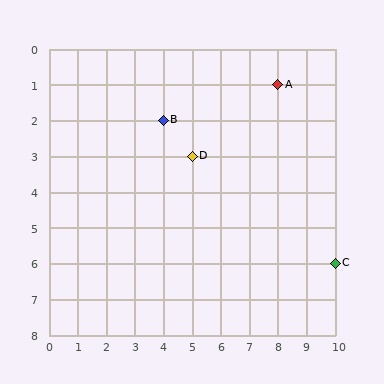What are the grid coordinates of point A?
Point A is at grid coordinates (8, 1).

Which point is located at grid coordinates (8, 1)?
Point A is at (8, 1).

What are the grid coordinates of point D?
Point D is at grid coordinates (5, 3).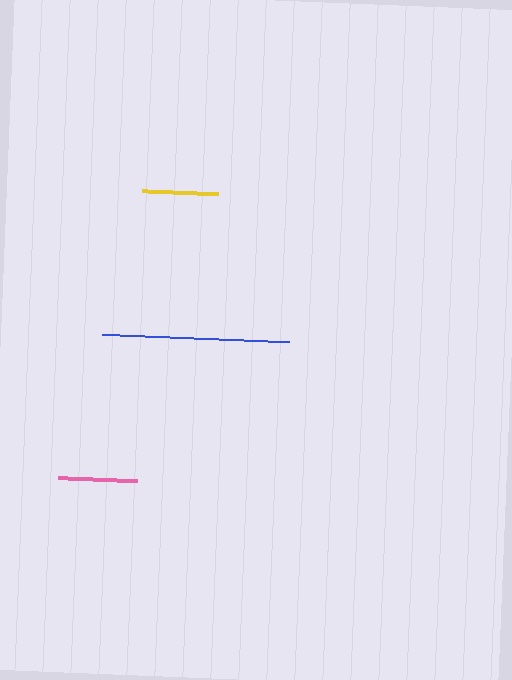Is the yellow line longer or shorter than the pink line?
The pink line is longer than the yellow line.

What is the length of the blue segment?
The blue segment is approximately 187 pixels long.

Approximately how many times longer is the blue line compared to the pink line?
The blue line is approximately 2.4 times the length of the pink line.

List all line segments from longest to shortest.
From longest to shortest: blue, pink, yellow.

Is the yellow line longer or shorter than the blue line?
The blue line is longer than the yellow line.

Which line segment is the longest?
The blue line is the longest at approximately 187 pixels.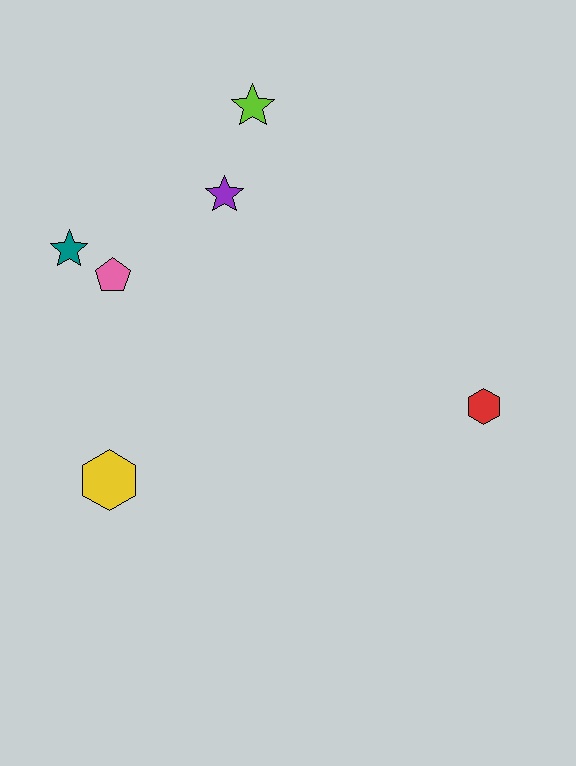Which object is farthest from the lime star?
The yellow hexagon is farthest from the lime star.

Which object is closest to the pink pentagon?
The teal star is closest to the pink pentagon.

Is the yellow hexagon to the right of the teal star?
Yes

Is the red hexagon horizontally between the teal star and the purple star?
No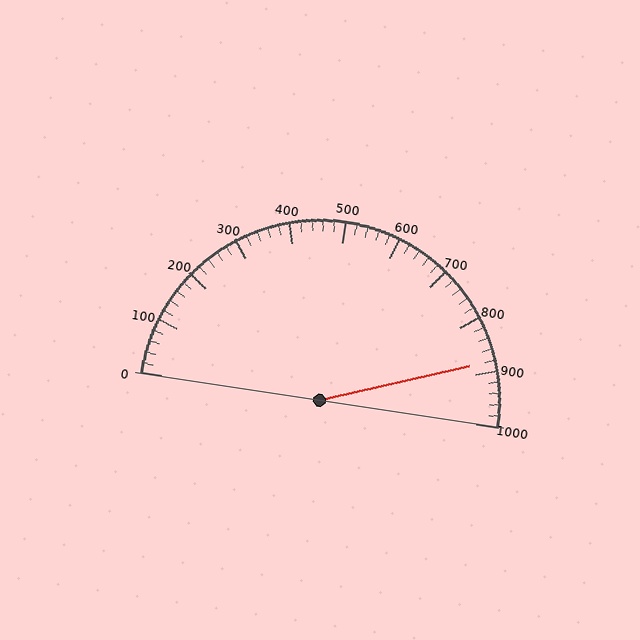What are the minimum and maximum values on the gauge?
The gauge ranges from 0 to 1000.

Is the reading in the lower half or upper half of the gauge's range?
The reading is in the upper half of the range (0 to 1000).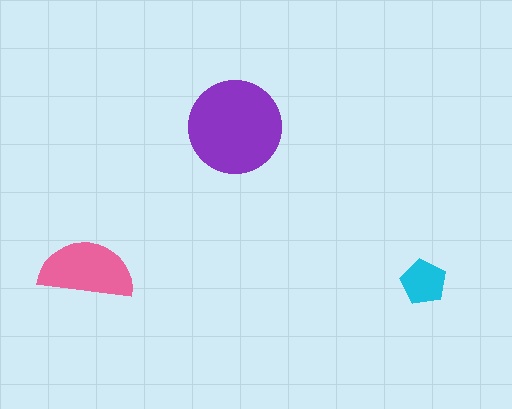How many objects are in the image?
There are 3 objects in the image.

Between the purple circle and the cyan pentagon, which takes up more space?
The purple circle.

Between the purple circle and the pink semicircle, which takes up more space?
The purple circle.